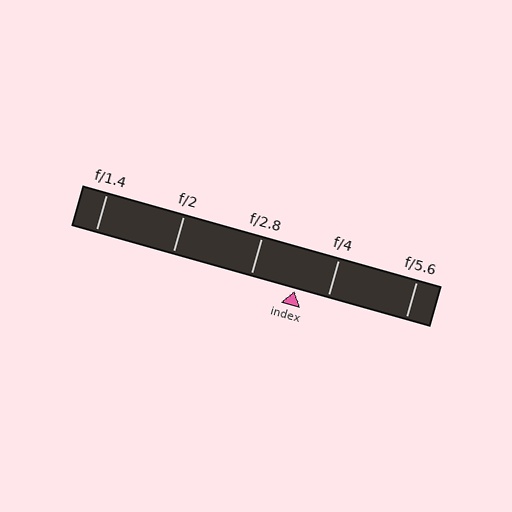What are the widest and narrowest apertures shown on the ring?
The widest aperture shown is f/1.4 and the narrowest is f/5.6.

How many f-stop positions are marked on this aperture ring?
There are 5 f-stop positions marked.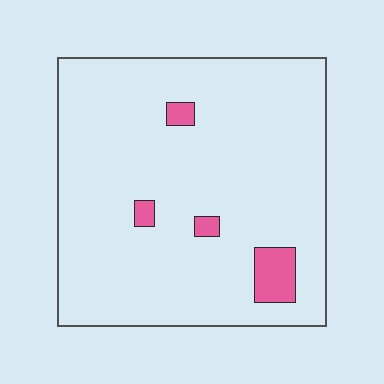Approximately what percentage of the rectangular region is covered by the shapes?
Approximately 5%.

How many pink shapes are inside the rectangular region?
4.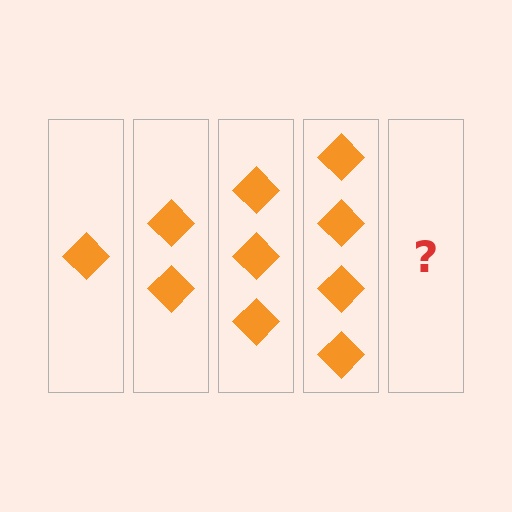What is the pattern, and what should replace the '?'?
The pattern is that each step adds one more diamond. The '?' should be 5 diamonds.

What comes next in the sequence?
The next element should be 5 diamonds.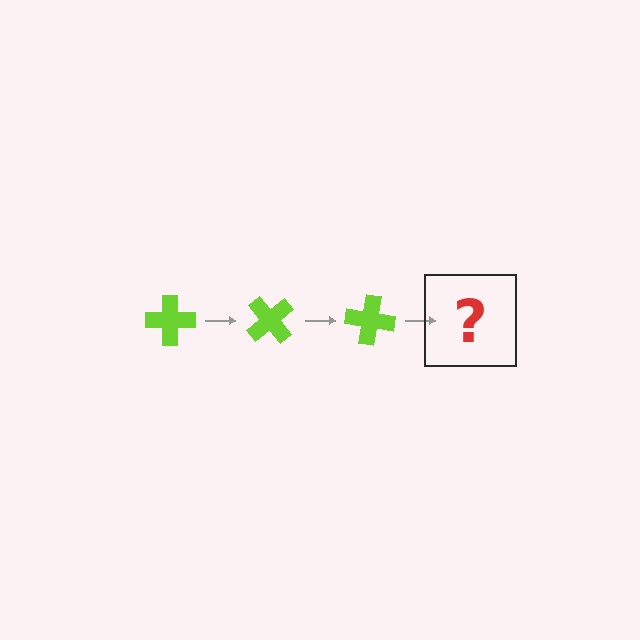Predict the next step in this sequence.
The next step is a lime cross rotated 150 degrees.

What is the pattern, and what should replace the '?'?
The pattern is that the cross rotates 50 degrees each step. The '?' should be a lime cross rotated 150 degrees.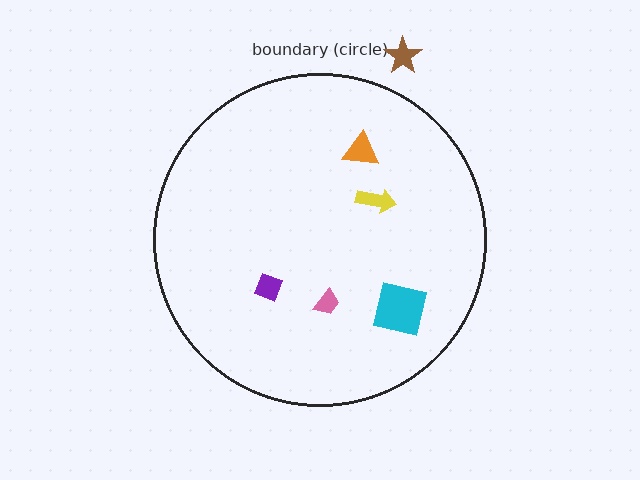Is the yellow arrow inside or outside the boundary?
Inside.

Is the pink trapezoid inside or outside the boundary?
Inside.